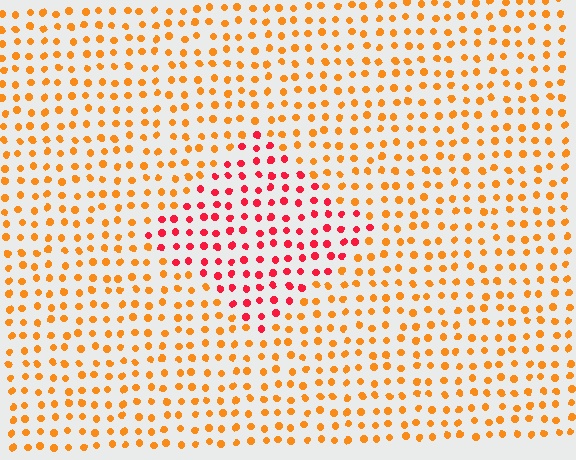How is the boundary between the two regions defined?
The boundary is defined purely by a slight shift in hue (about 41 degrees). Spacing, size, and orientation are identical on both sides.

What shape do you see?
I see a diamond.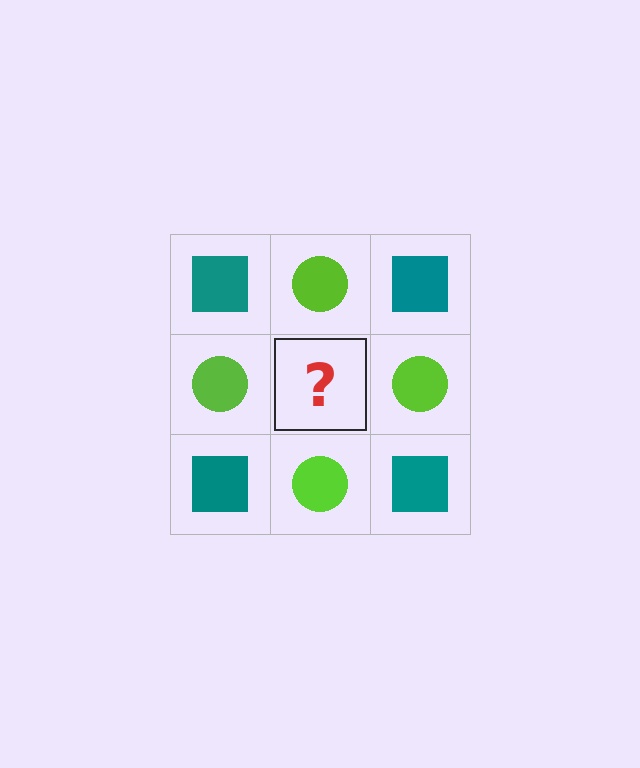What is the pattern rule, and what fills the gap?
The rule is that it alternates teal square and lime circle in a checkerboard pattern. The gap should be filled with a teal square.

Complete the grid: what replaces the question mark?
The question mark should be replaced with a teal square.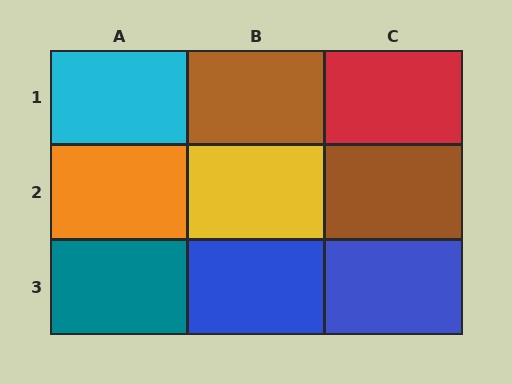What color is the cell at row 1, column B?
Brown.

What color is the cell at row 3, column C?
Blue.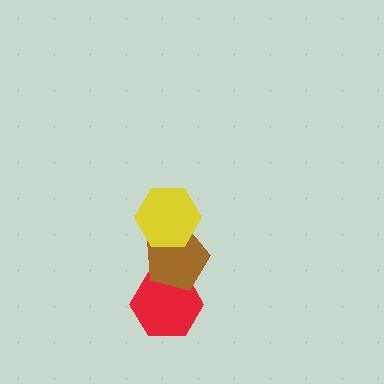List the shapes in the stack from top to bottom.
From top to bottom: the yellow hexagon, the brown pentagon, the red hexagon.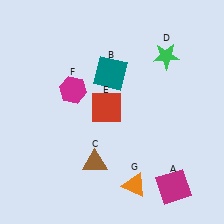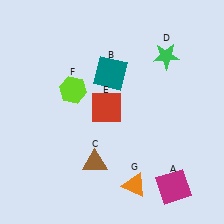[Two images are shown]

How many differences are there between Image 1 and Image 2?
There is 1 difference between the two images.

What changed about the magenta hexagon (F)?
In Image 1, F is magenta. In Image 2, it changed to lime.